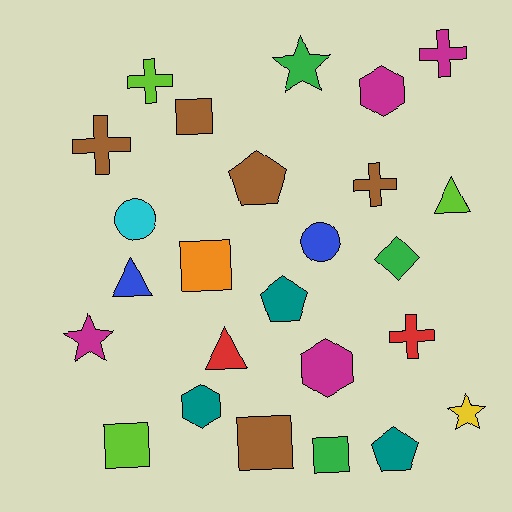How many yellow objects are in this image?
There is 1 yellow object.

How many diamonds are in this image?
There is 1 diamond.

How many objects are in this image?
There are 25 objects.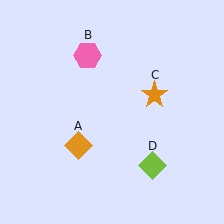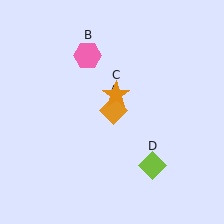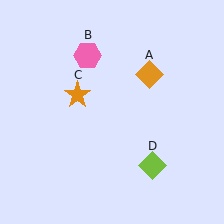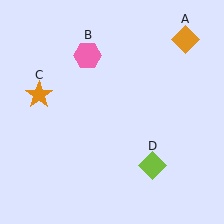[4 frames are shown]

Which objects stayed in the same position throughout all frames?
Pink hexagon (object B) and lime diamond (object D) remained stationary.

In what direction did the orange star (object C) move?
The orange star (object C) moved left.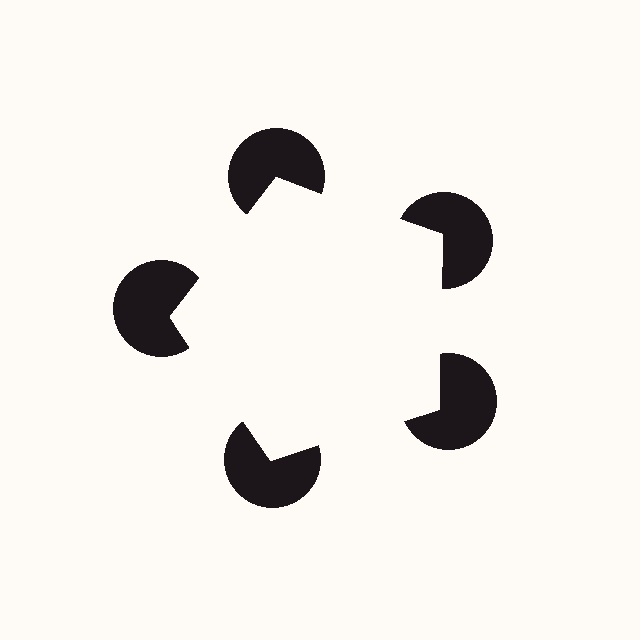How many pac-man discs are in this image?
There are 5 — one at each vertex of the illusory pentagon.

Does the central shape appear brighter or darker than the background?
It typically appears slightly brighter than the background, even though no actual brightness change is drawn.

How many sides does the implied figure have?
5 sides.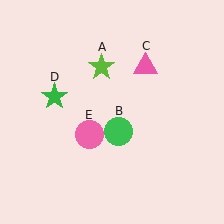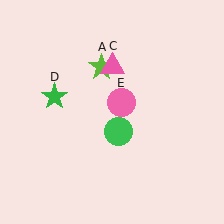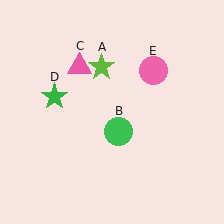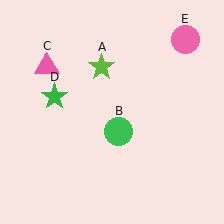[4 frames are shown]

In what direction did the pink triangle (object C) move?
The pink triangle (object C) moved left.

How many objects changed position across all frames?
2 objects changed position: pink triangle (object C), pink circle (object E).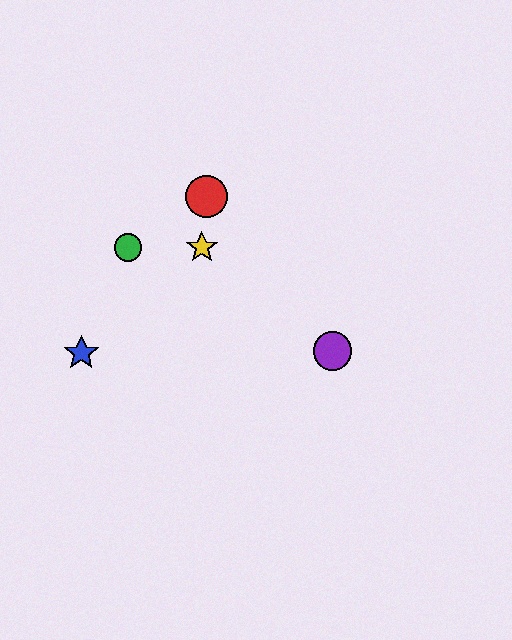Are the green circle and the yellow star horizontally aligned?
Yes, both are at y≈247.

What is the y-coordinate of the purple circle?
The purple circle is at y≈351.